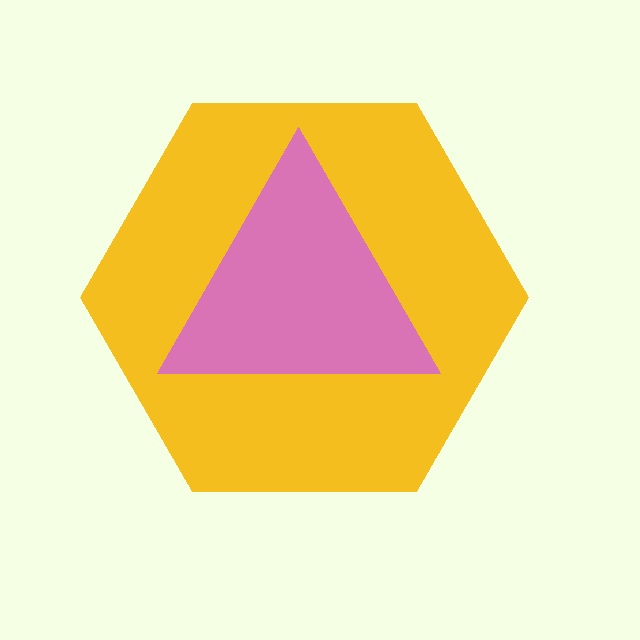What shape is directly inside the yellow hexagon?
The pink triangle.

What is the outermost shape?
The yellow hexagon.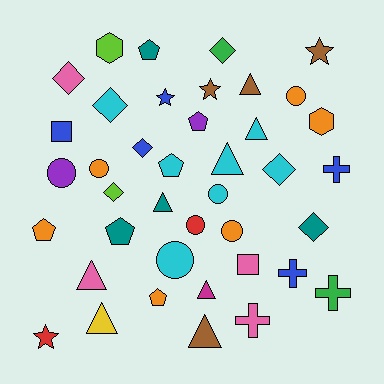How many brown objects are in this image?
There are 4 brown objects.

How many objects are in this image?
There are 40 objects.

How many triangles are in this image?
There are 8 triangles.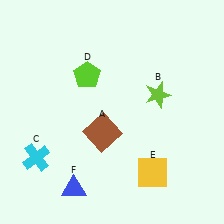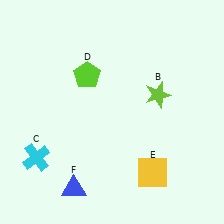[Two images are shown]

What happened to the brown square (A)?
The brown square (A) was removed in Image 2. It was in the bottom-left area of Image 1.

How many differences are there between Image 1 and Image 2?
There is 1 difference between the two images.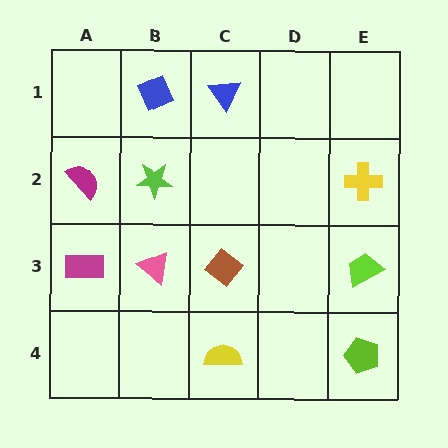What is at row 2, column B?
A lime star.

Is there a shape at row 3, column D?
No, that cell is empty.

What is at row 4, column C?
A yellow semicircle.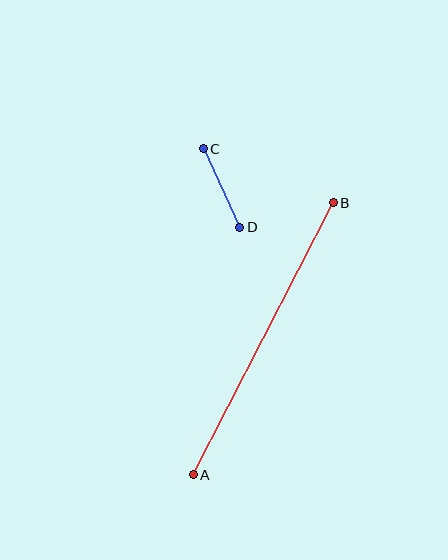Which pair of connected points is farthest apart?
Points A and B are farthest apart.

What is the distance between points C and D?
The distance is approximately 86 pixels.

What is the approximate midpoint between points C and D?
The midpoint is at approximately (222, 188) pixels.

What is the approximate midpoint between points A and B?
The midpoint is at approximately (263, 339) pixels.